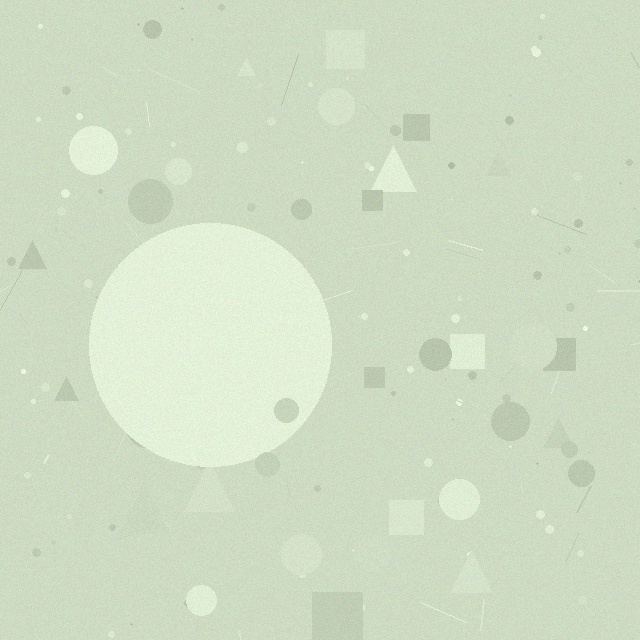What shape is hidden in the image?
A circle is hidden in the image.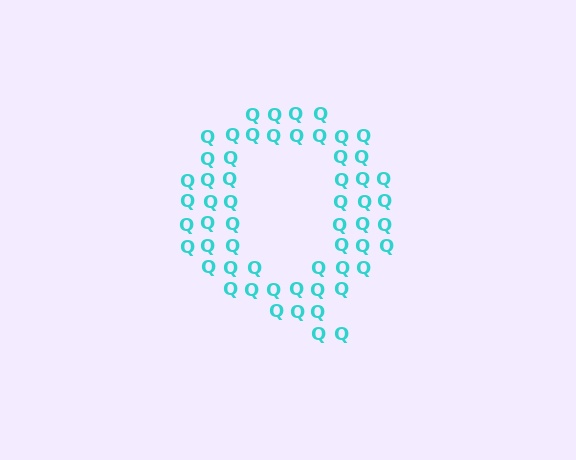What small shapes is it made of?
It is made of small letter Q's.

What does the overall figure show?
The overall figure shows the letter Q.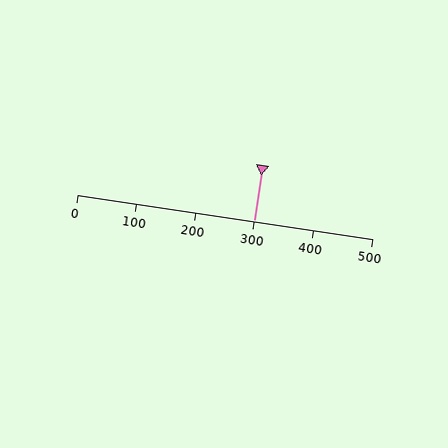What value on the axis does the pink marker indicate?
The marker indicates approximately 300.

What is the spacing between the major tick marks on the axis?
The major ticks are spaced 100 apart.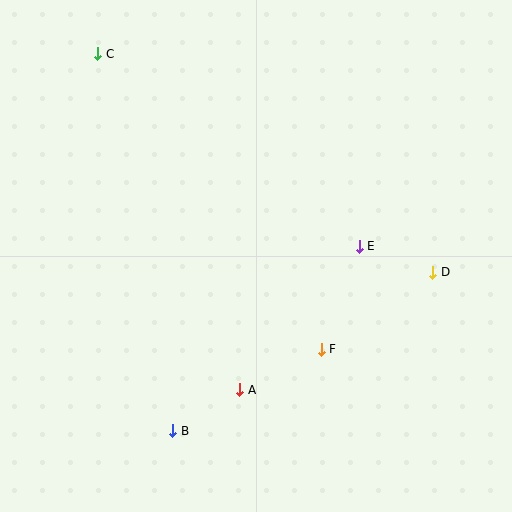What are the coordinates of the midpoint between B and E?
The midpoint between B and E is at (266, 339).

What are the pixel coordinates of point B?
Point B is at (173, 431).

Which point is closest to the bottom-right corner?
Point F is closest to the bottom-right corner.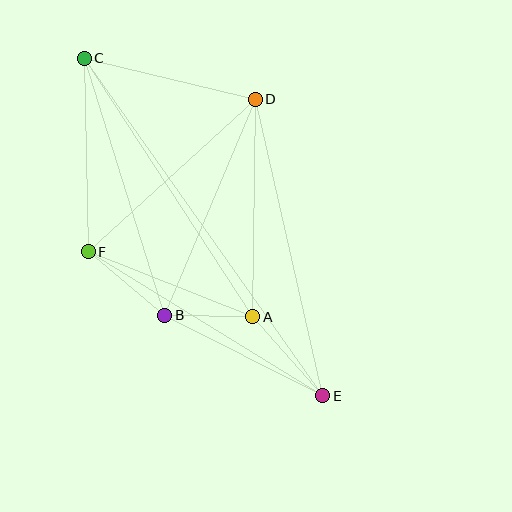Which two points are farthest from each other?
Points C and E are farthest from each other.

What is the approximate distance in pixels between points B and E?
The distance between B and E is approximately 177 pixels.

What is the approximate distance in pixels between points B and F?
The distance between B and F is approximately 99 pixels.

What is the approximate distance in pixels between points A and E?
The distance between A and E is approximately 106 pixels.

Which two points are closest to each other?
Points A and B are closest to each other.